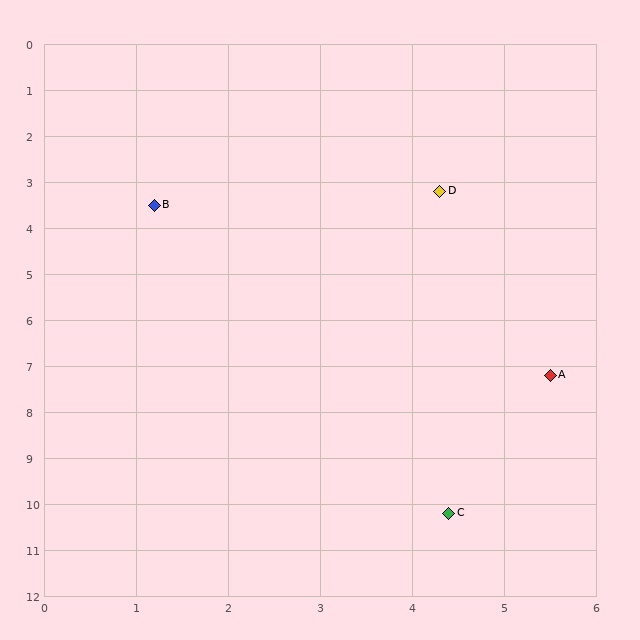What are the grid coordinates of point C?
Point C is at approximately (4.4, 10.2).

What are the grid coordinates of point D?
Point D is at approximately (4.3, 3.2).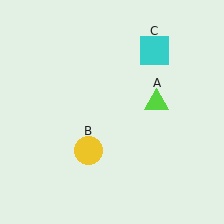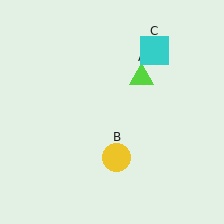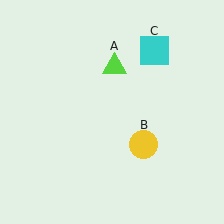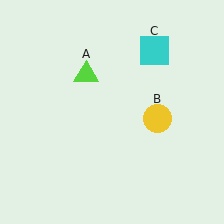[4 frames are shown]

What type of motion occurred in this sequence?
The lime triangle (object A), yellow circle (object B) rotated counterclockwise around the center of the scene.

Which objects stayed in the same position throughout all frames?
Cyan square (object C) remained stationary.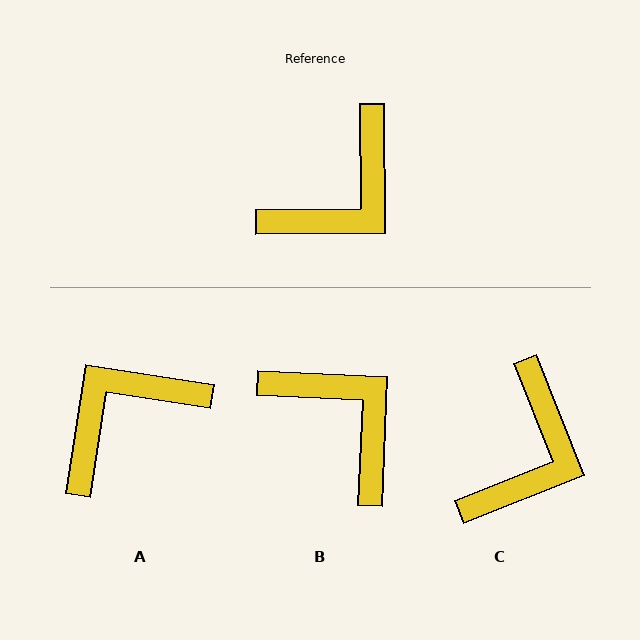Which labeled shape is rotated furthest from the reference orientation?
A, about 171 degrees away.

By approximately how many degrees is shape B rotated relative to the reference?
Approximately 87 degrees counter-clockwise.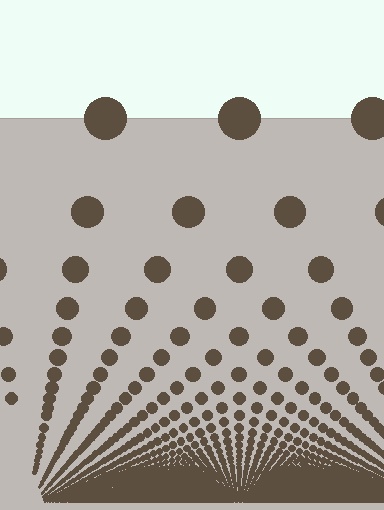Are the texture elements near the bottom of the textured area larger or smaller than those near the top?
Smaller. The gradient is inverted — elements near the bottom are smaller and denser.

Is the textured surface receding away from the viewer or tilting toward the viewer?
The surface appears to tilt toward the viewer. Texture elements get larger and sparser toward the top.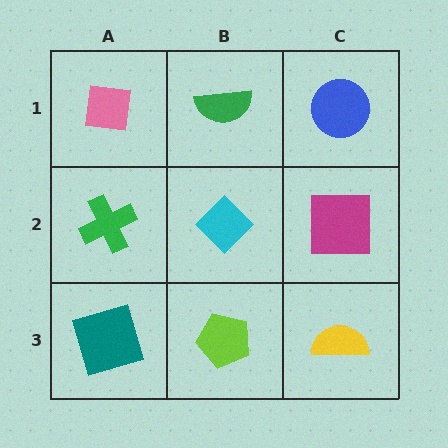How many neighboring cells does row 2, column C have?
3.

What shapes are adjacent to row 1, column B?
A cyan diamond (row 2, column B), a pink square (row 1, column A), a blue circle (row 1, column C).